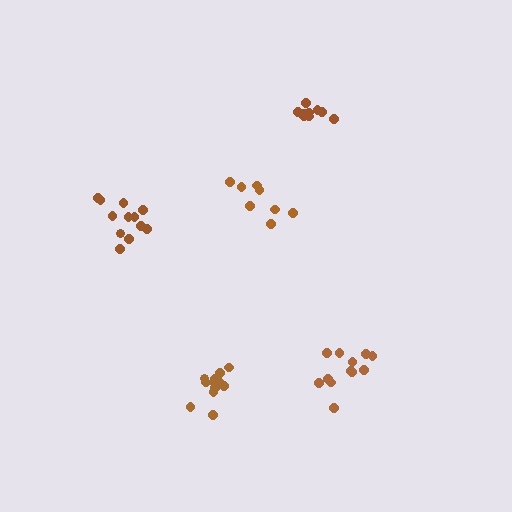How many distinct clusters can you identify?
There are 5 distinct clusters.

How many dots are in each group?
Group 1: 12 dots, Group 2: 12 dots, Group 3: 9 dots, Group 4: 12 dots, Group 5: 8 dots (53 total).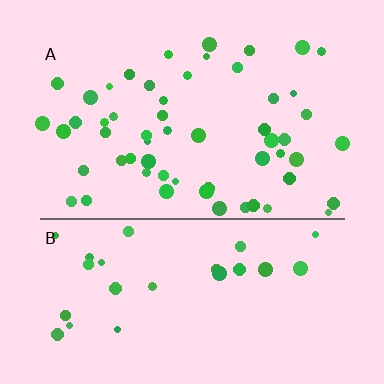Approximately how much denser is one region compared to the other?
Approximately 2.1× — region A over region B.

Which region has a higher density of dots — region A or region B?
A (the top).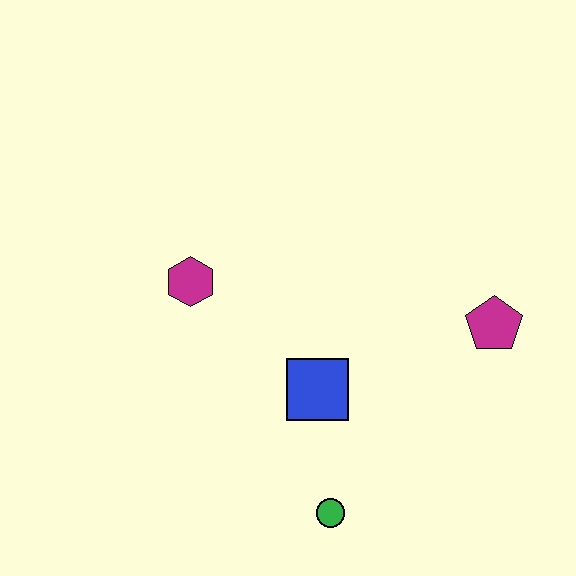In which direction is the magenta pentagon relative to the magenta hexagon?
The magenta pentagon is to the right of the magenta hexagon.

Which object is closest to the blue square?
The green circle is closest to the blue square.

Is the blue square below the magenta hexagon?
Yes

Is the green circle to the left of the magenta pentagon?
Yes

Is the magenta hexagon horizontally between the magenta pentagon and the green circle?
No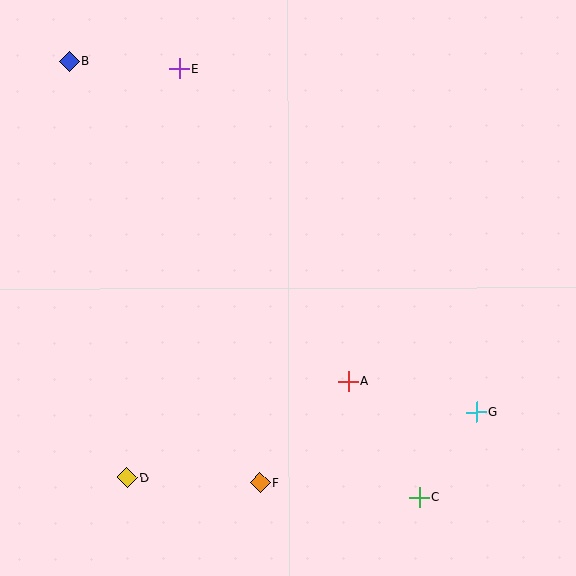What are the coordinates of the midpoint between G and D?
The midpoint between G and D is at (302, 445).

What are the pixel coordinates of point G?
Point G is at (477, 412).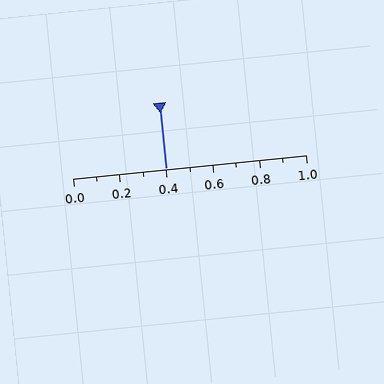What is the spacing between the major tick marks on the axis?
The major ticks are spaced 0.2 apart.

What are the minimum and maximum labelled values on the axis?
The axis runs from 0.0 to 1.0.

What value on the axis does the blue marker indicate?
The marker indicates approximately 0.4.